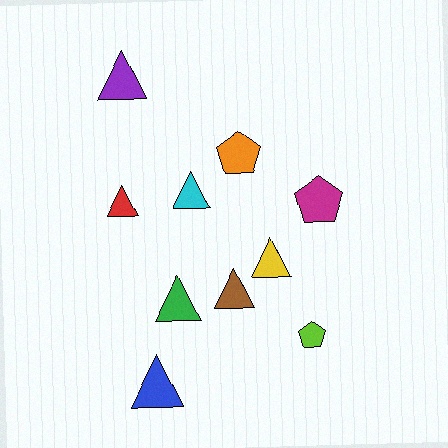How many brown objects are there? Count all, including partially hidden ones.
There is 1 brown object.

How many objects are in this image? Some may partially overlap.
There are 10 objects.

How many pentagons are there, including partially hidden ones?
There are 3 pentagons.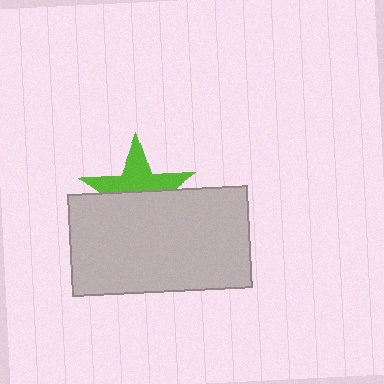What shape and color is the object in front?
The object in front is a light gray rectangle.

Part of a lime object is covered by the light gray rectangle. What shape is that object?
It is a star.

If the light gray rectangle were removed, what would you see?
You would see the complete lime star.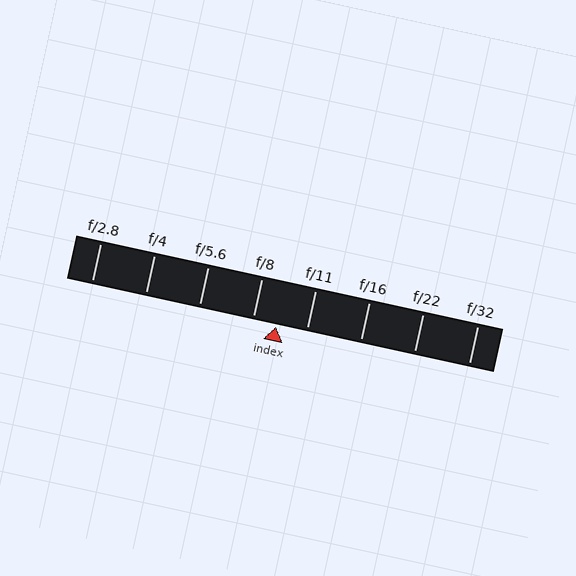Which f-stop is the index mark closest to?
The index mark is closest to f/8.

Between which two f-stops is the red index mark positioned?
The index mark is between f/8 and f/11.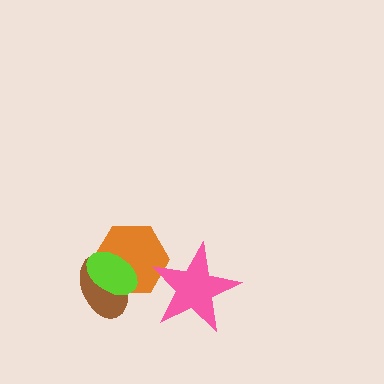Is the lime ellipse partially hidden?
No, no other shape covers it.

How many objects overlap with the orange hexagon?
3 objects overlap with the orange hexagon.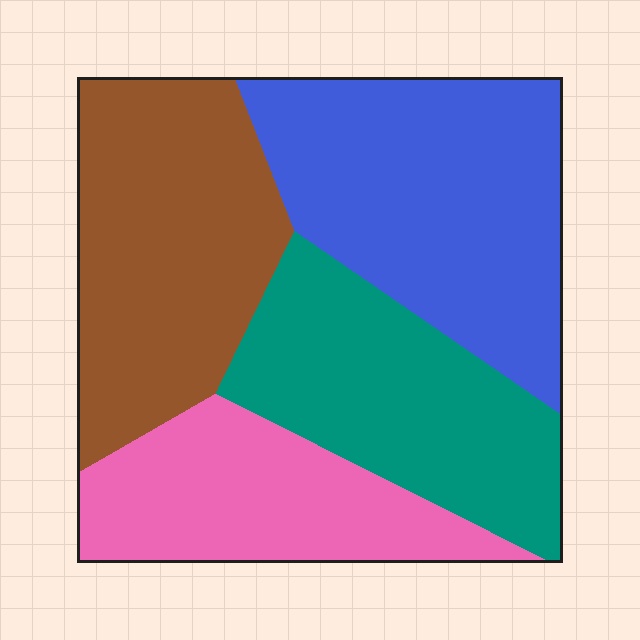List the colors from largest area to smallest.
From largest to smallest: blue, brown, teal, pink.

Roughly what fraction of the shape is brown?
Brown takes up between a sixth and a third of the shape.